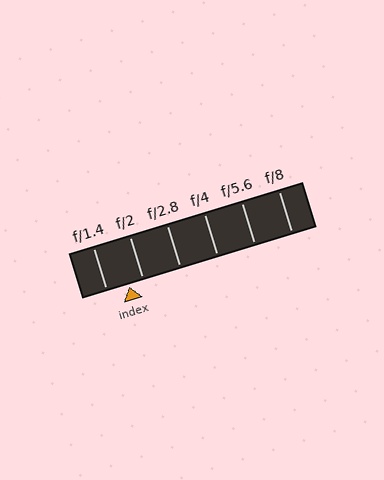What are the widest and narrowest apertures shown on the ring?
The widest aperture shown is f/1.4 and the narrowest is f/8.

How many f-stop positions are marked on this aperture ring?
There are 6 f-stop positions marked.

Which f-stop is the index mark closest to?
The index mark is closest to f/2.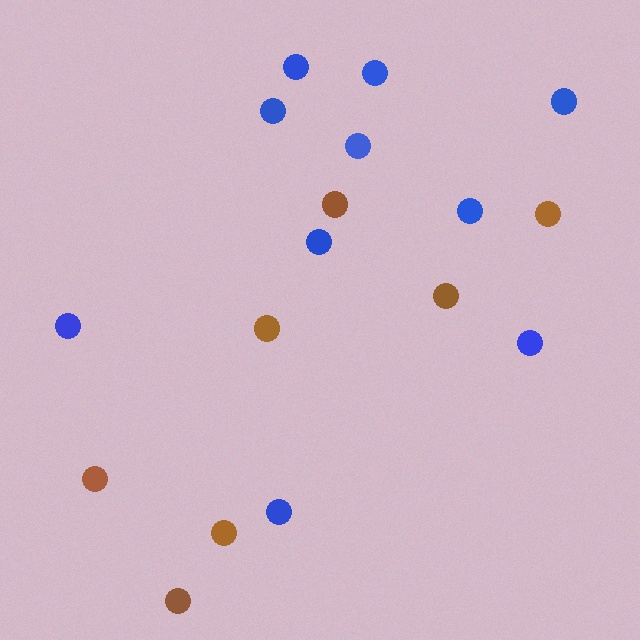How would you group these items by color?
There are 2 groups: one group of brown circles (7) and one group of blue circles (10).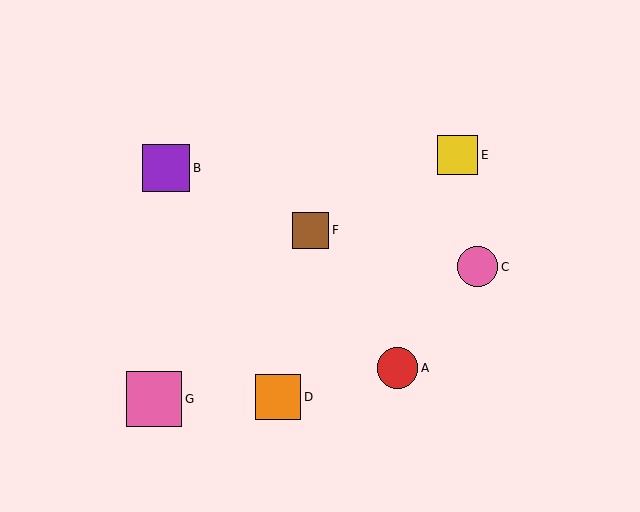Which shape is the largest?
The pink square (labeled G) is the largest.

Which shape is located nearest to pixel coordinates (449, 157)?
The yellow square (labeled E) at (458, 155) is nearest to that location.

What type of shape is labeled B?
Shape B is a purple square.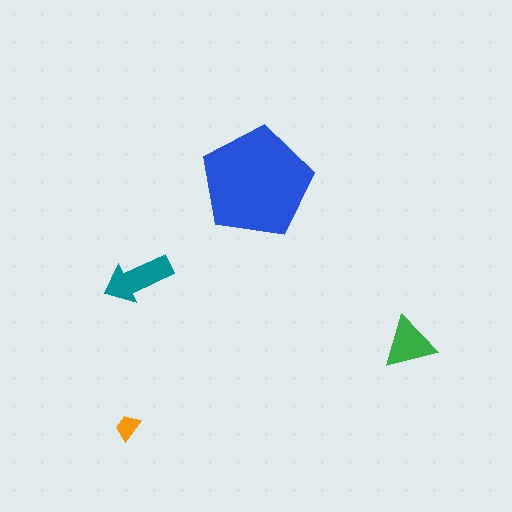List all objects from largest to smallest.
The blue pentagon, the teal arrow, the green triangle, the orange trapezoid.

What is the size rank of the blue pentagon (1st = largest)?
1st.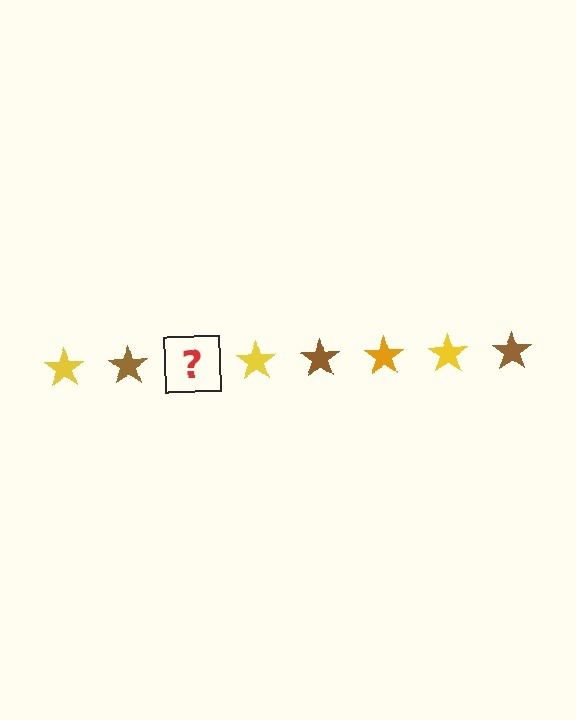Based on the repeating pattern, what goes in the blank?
The blank should be an orange star.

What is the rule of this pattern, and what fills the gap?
The rule is that the pattern cycles through yellow, brown, orange stars. The gap should be filled with an orange star.